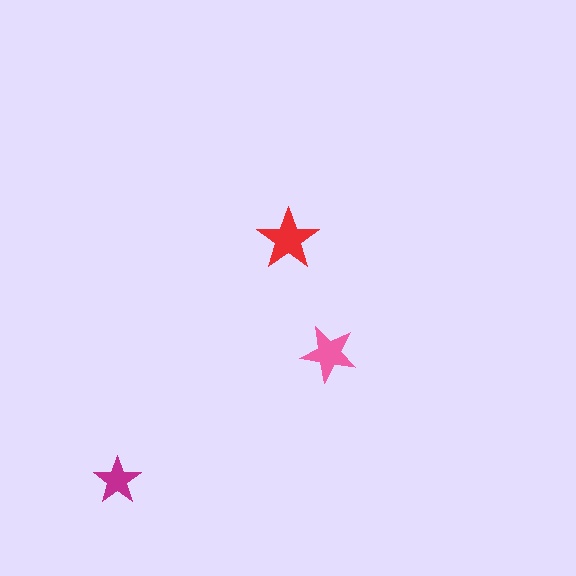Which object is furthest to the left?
The magenta star is leftmost.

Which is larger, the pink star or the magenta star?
The pink one.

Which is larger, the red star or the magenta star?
The red one.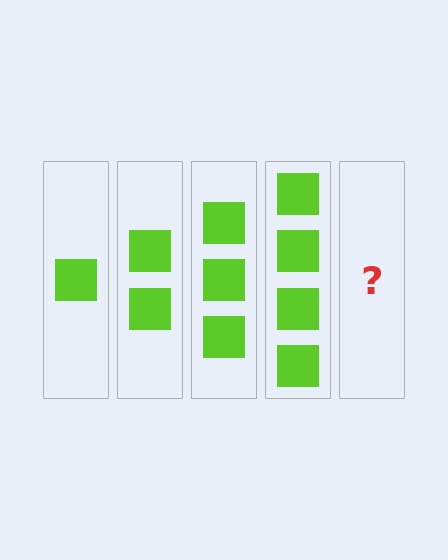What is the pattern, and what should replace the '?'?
The pattern is that each step adds one more square. The '?' should be 5 squares.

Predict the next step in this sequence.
The next step is 5 squares.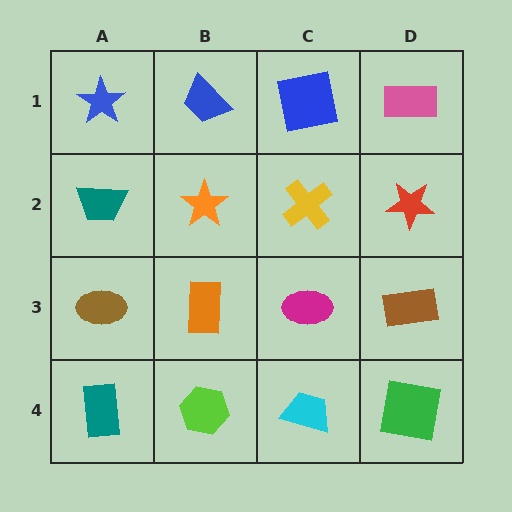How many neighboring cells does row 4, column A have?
2.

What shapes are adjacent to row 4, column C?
A magenta ellipse (row 3, column C), a lime hexagon (row 4, column B), a green square (row 4, column D).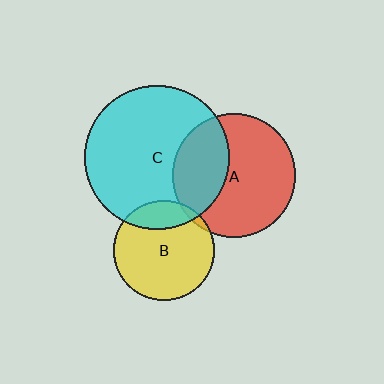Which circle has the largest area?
Circle C (cyan).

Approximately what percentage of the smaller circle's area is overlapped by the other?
Approximately 35%.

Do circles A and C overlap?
Yes.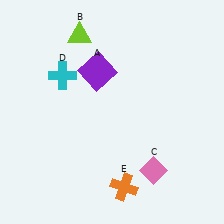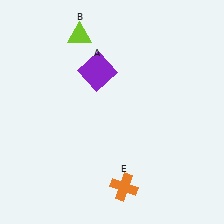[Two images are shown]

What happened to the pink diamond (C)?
The pink diamond (C) was removed in Image 2. It was in the bottom-right area of Image 1.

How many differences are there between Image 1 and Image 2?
There are 2 differences between the two images.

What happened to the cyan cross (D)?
The cyan cross (D) was removed in Image 2. It was in the top-left area of Image 1.